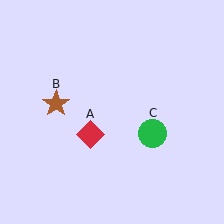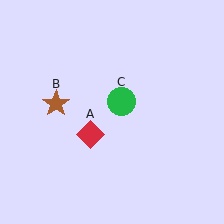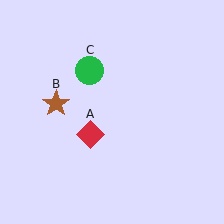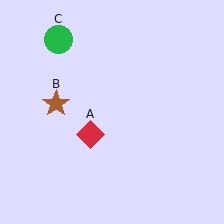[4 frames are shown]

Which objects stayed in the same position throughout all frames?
Red diamond (object A) and brown star (object B) remained stationary.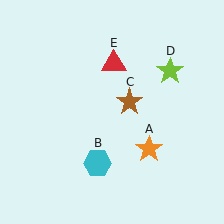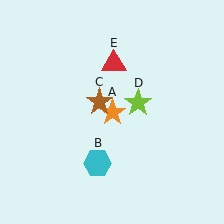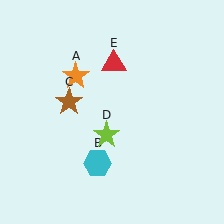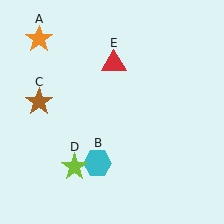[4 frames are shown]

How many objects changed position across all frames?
3 objects changed position: orange star (object A), brown star (object C), lime star (object D).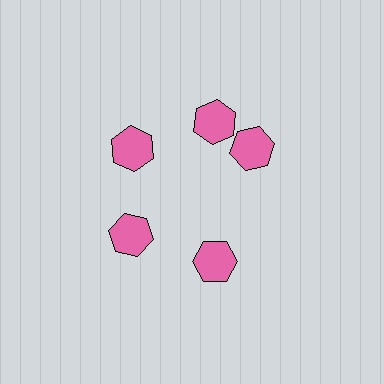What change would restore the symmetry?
The symmetry would be restored by rotating it back into even spacing with its neighbors so that all 5 hexagons sit at equal angles and equal distance from the center.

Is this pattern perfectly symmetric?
No. The 5 pink hexagons are arranged in a ring, but one element near the 3 o'clock position is rotated out of alignment along the ring, breaking the 5-fold rotational symmetry.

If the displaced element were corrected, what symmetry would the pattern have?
It would have 5-fold rotational symmetry — the pattern would map onto itself every 72 degrees.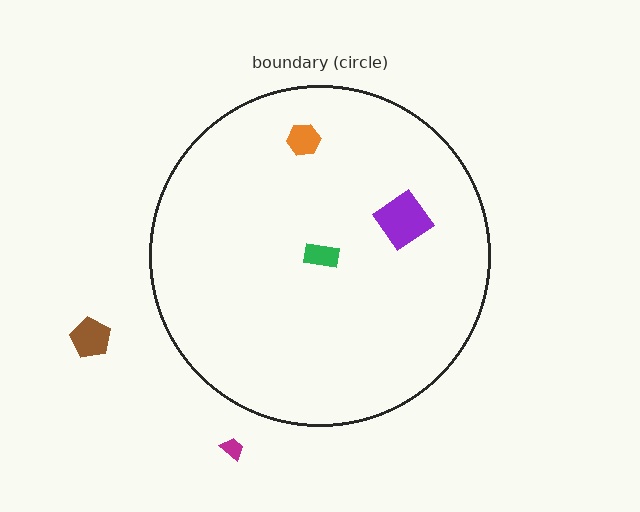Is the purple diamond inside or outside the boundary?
Inside.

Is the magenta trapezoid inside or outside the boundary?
Outside.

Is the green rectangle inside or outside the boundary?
Inside.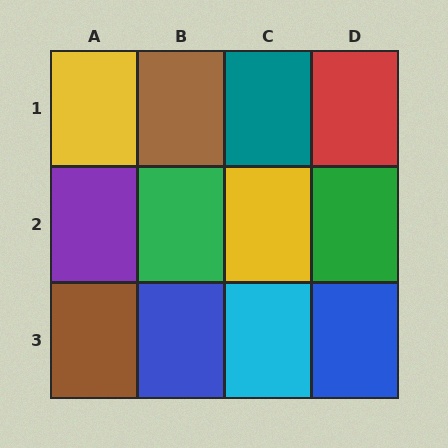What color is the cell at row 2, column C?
Yellow.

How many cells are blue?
2 cells are blue.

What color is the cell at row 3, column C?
Cyan.